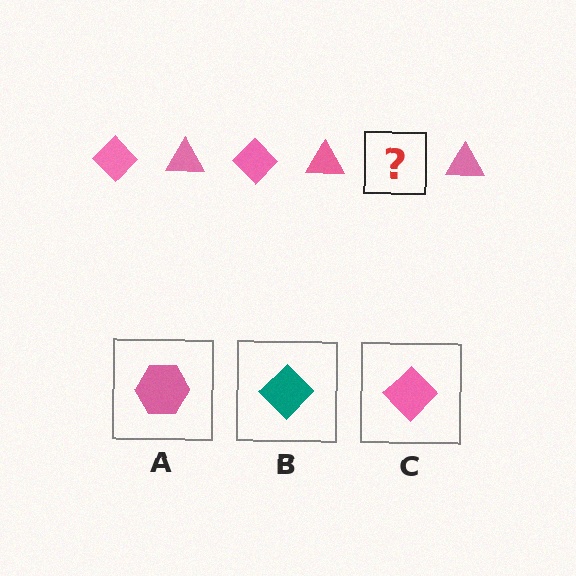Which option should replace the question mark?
Option C.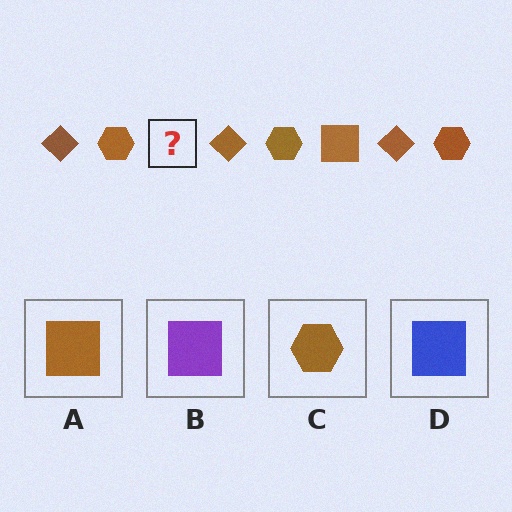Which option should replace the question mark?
Option A.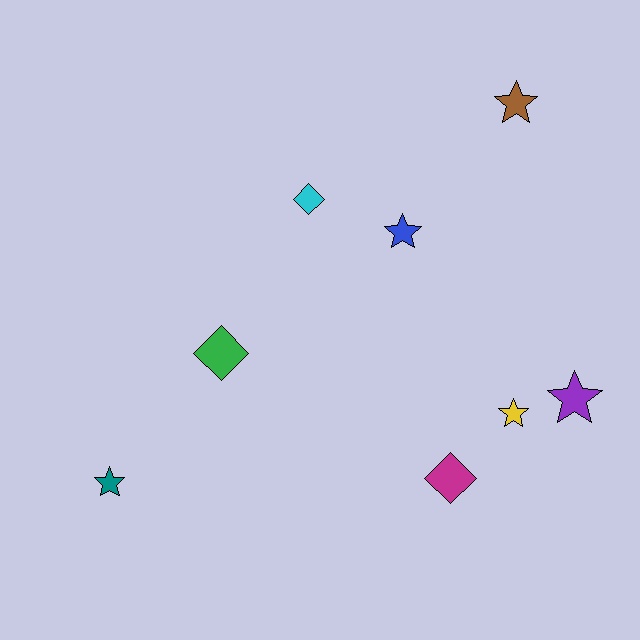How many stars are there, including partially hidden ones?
There are 5 stars.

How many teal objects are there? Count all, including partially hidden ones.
There is 1 teal object.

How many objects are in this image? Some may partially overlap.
There are 8 objects.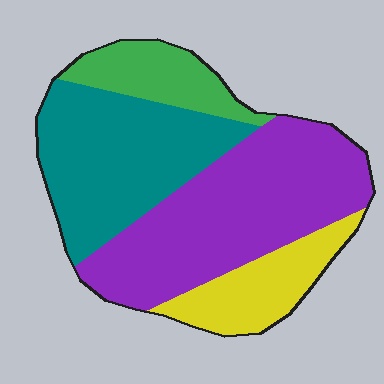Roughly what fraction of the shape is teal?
Teal takes up about one third (1/3) of the shape.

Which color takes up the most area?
Purple, at roughly 40%.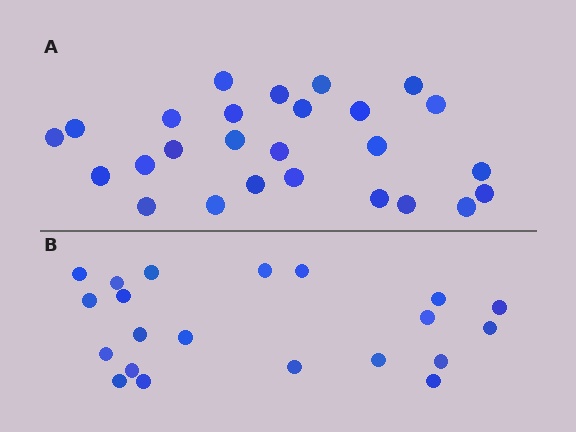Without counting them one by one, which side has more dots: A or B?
Region A (the top region) has more dots.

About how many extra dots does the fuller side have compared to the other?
Region A has about 5 more dots than region B.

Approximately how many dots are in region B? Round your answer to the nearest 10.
About 20 dots. (The exact count is 21, which rounds to 20.)